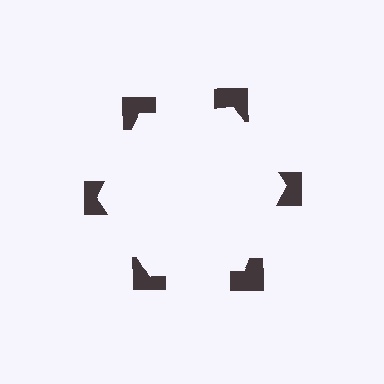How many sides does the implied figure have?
6 sides.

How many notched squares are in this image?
There are 6 — one at each vertex of the illusory hexagon.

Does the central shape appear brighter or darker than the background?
It typically appears slightly brighter than the background, even though no actual brightness change is drawn.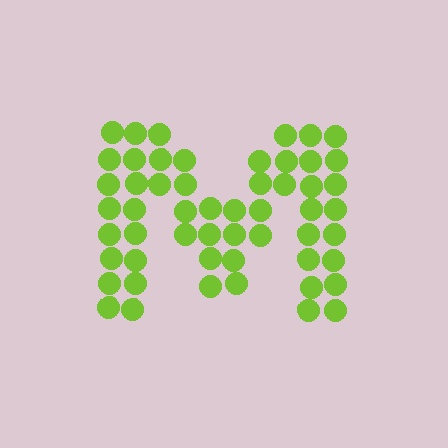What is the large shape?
The large shape is the letter M.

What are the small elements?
The small elements are circles.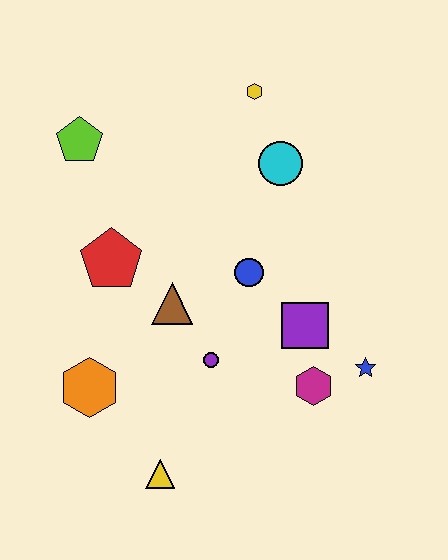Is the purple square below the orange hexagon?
No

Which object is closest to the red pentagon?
The brown triangle is closest to the red pentagon.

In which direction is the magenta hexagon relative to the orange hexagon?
The magenta hexagon is to the right of the orange hexagon.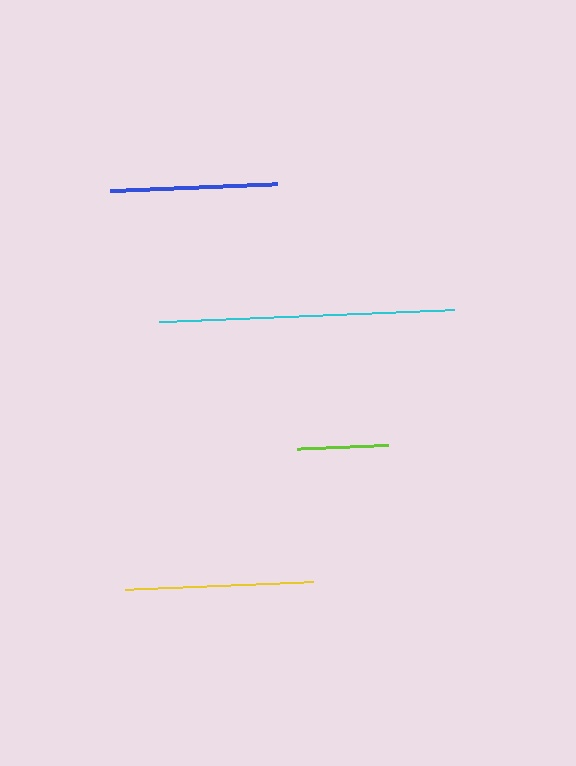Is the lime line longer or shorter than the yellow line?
The yellow line is longer than the lime line.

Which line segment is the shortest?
The lime line is the shortest at approximately 91 pixels.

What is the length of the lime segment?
The lime segment is approximately 91 pixels long.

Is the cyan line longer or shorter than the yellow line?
The cyan line is longer than the yellow line.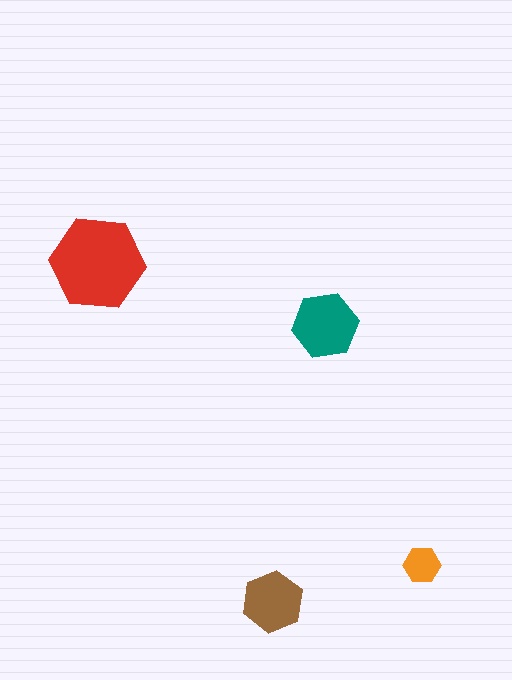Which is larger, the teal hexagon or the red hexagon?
The red one.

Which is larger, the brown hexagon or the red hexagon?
The red one.